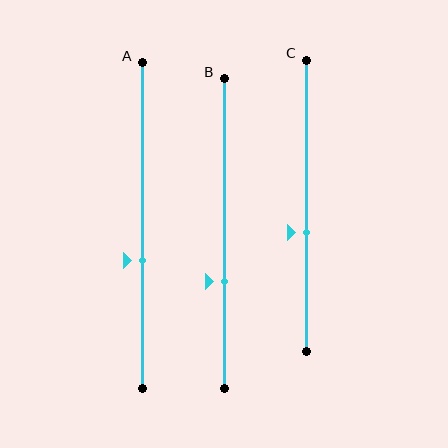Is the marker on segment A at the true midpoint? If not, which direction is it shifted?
No, the marker on segment A is shifted downward by about 11% of the segment length.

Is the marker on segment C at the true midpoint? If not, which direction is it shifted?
No, the marker on segment C is shifted downward by about 9% of the segment length.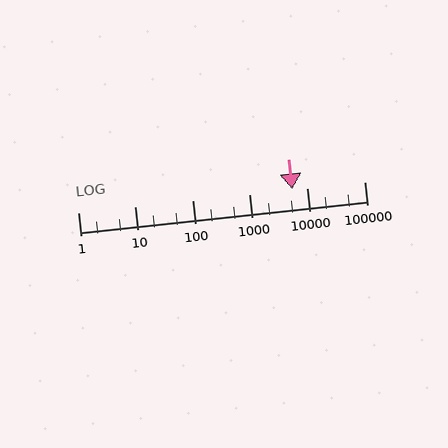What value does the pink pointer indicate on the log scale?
The pointer indicates approximately 5500.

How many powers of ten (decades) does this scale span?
The scale spans 5 decades, from 1 to 100000.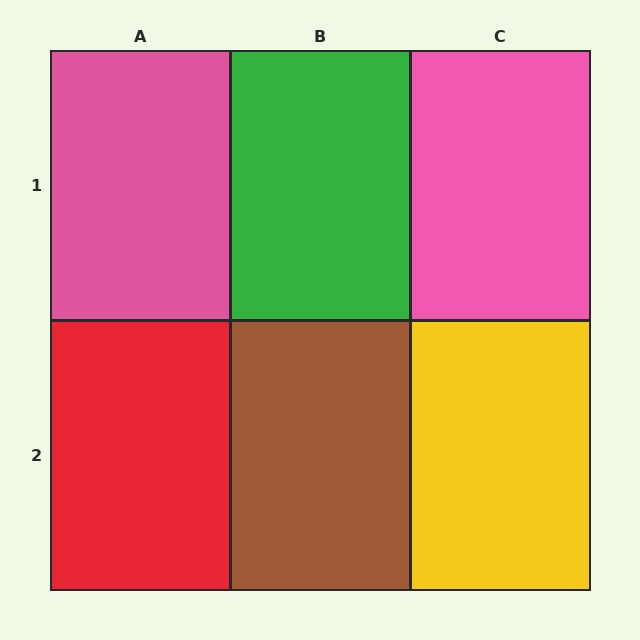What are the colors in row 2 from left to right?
Red, brown, yellow.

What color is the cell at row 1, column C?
Pink.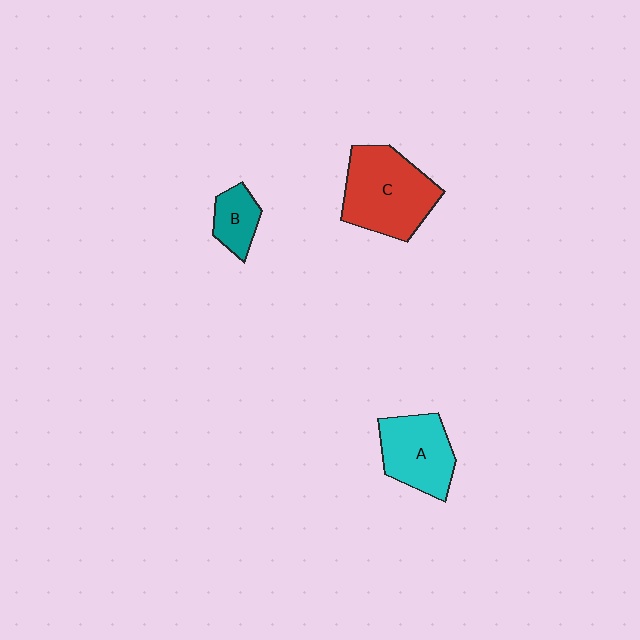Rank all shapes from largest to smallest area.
From largest to smallest: C (red), A (cyan), B (teal).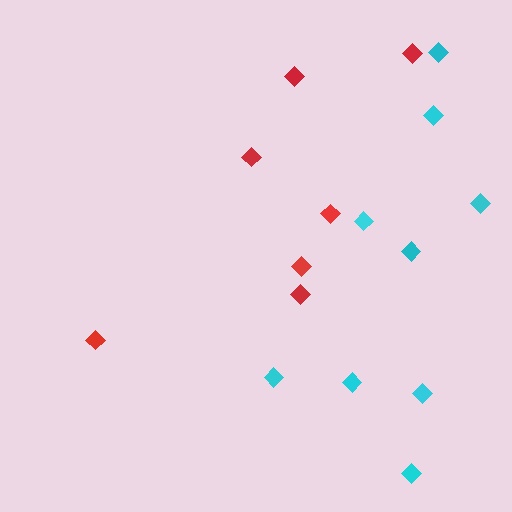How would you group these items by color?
There are 2 groups: one group of red diamonds (7) and one group of cyan diamonds (9).